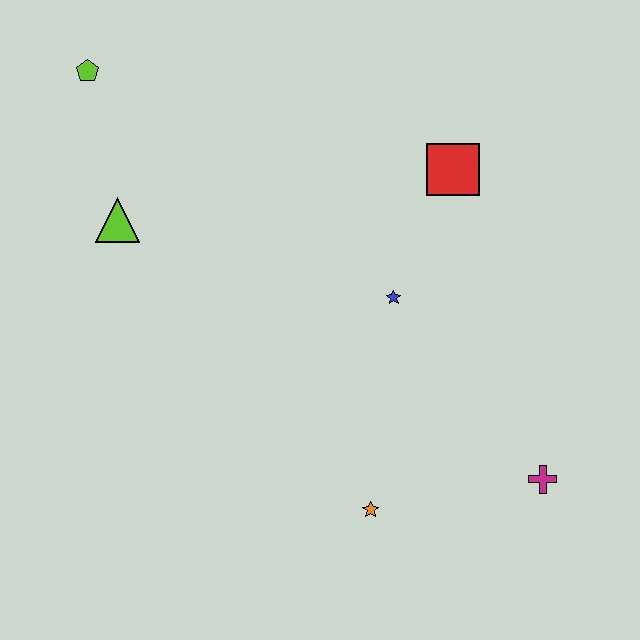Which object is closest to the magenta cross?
The orange star is closest to the magenta cross.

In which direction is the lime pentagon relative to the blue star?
The lime pentagon is to the left of the blue star.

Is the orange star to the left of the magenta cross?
Yes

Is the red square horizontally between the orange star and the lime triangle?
No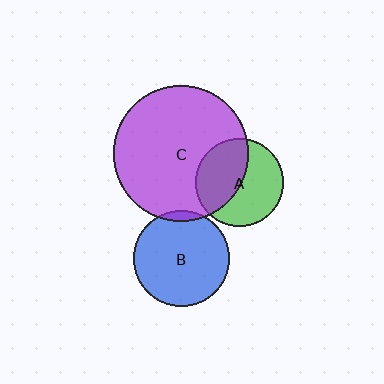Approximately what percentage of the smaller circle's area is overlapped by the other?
Approximately 5%.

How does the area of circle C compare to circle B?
Approximately 2.0 times.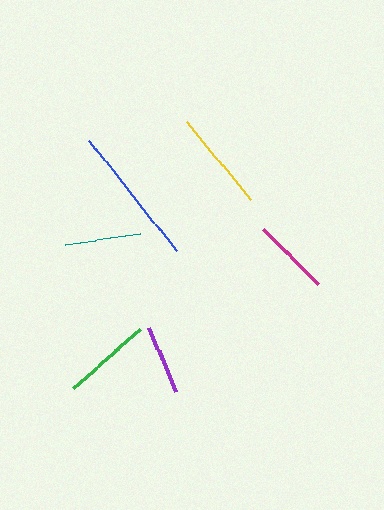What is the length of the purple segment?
The purple segment is approximately 70 pixels long.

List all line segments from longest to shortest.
From longest to shortest: blue, yellow, green, magenta, teal, purple.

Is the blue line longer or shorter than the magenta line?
The blue line is longer than the magenta line.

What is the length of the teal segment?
The teal segment is approximately 76 pixels long.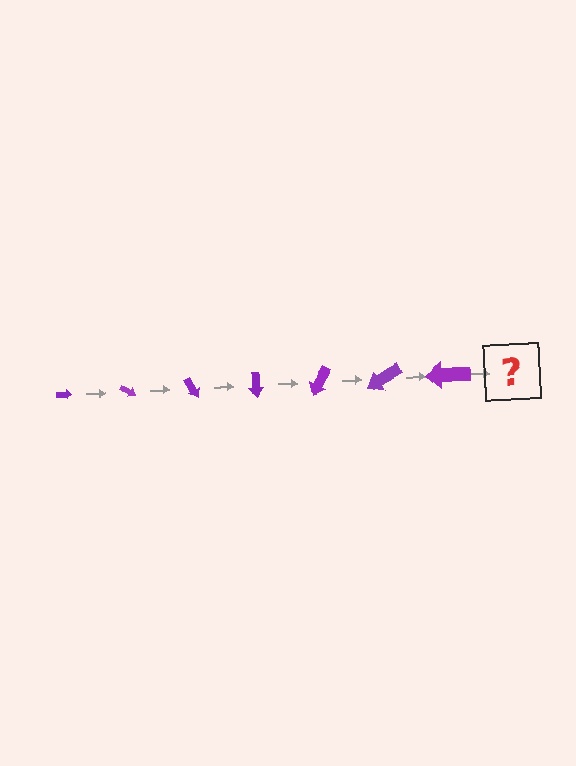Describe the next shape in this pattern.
It should be an arrow, larger than the previous one and rotated 210 degrees from the start.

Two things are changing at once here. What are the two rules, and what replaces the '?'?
The two rules are that the arrow grows larger each step and it rotates 30 degrees each step. The '?' should be an arrow, larger than the previous one and rotated 210 degrees from the start.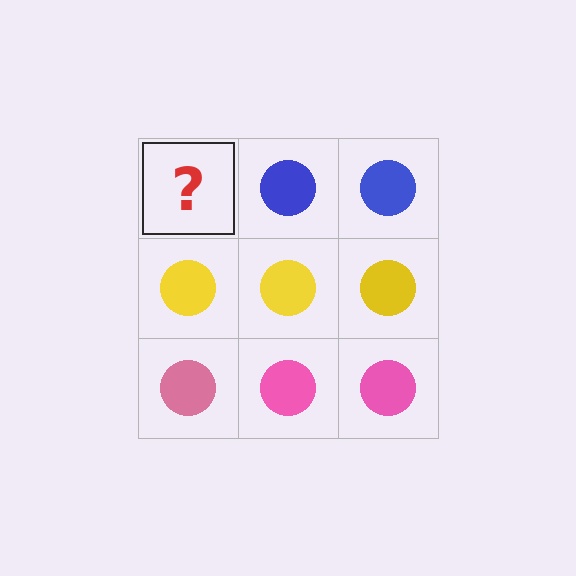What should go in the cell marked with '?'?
The missing cell should contain a blue circle.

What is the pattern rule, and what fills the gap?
The rule is that each row has a consistent color. The gap should be filled with a blue circle.